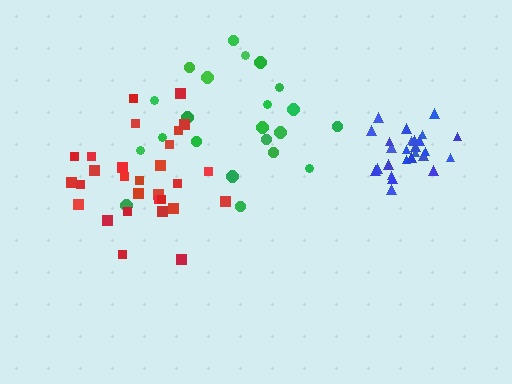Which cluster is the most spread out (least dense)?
Green.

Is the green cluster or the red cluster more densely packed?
Red.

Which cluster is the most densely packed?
Blue.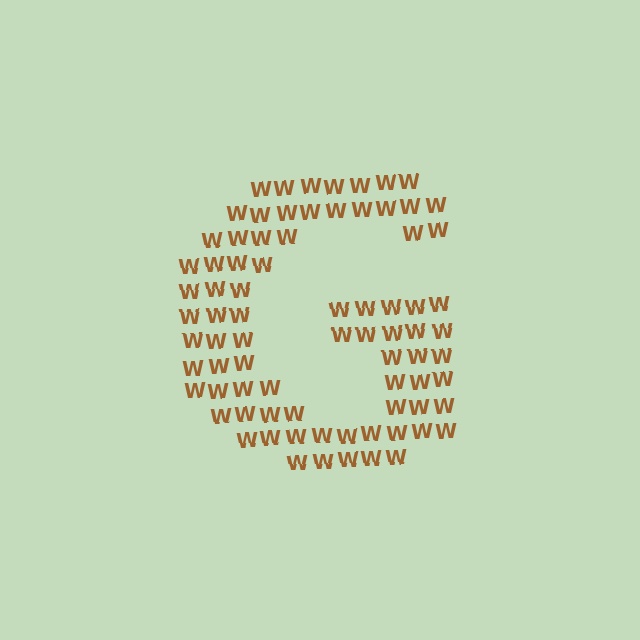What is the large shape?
The large shape is the letter G.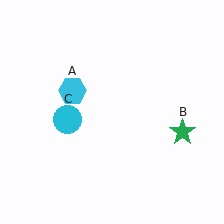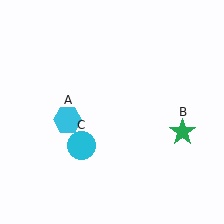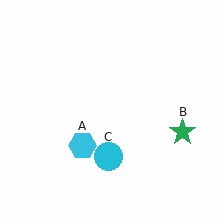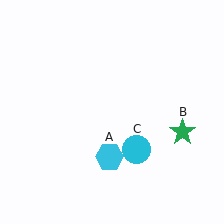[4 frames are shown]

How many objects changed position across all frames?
2 objects changed position: cyan hexagon (object A), cyan circle (object C).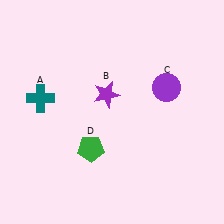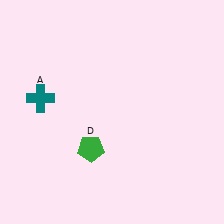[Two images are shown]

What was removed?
The purple circle (C), the purple star (B) were removed in Image 2.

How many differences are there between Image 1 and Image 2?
There are 2 differences between the two images.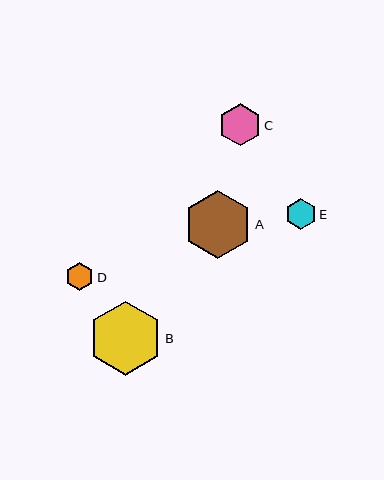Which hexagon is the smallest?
Hexagon D is the smallest with a size of approximately 28 pixels.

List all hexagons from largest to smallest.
From largest to smallest: B, A, C, E, D.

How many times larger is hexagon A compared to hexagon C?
Hexagon A is approximately 1.6 times the size of hexagon C.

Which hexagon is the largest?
Hexagon B is the largest with a size of approximately 74 pixels.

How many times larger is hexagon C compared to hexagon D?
Hexagon C is approximately 1.5 times the size of hexagon D.